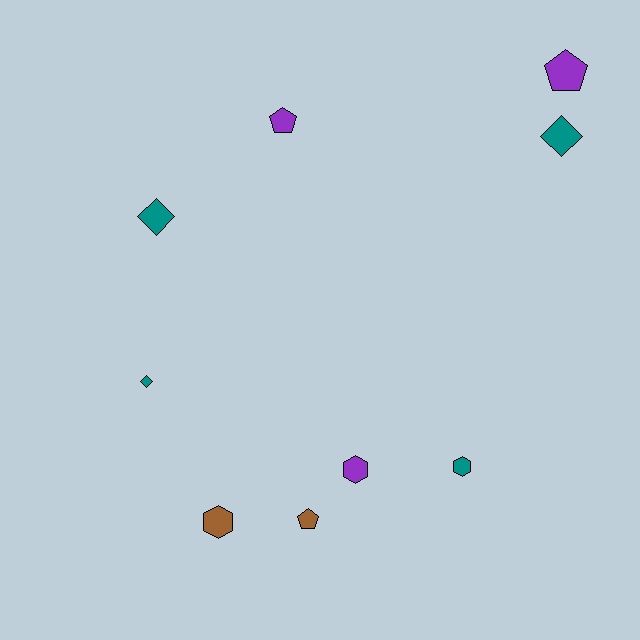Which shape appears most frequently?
Pentagon, with 3 objects.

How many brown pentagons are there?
There is 1 brown pentagon.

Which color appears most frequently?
Teal, with 4 objects.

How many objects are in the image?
There are 9 objects.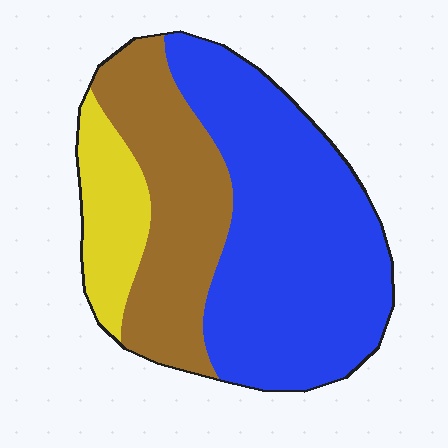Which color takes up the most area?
Blue, at roughly 55%.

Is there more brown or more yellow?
Brown.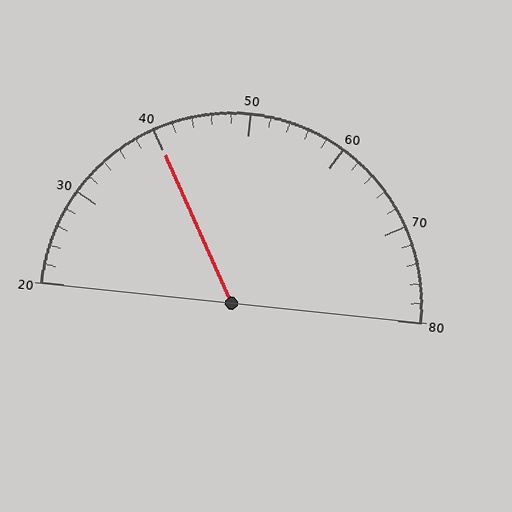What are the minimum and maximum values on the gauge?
The gauge ranges from 20 to 80.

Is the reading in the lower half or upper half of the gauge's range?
The reading is in the lower half of the range (20 to 80).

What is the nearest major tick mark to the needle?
The nearest major tick mark is 40.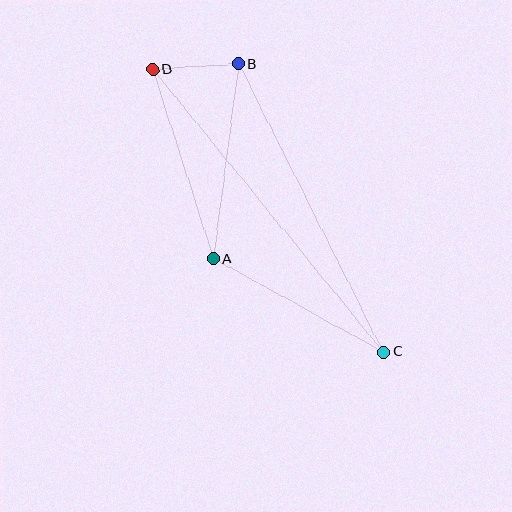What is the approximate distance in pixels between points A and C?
The distance between A and C is approximately 194 pixels.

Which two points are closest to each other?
Points B and D are closest to each other.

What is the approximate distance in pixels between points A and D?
The distance between A and D is approximately 199 pixels.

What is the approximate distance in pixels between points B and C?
The distance between B and C is approximately 322 pixels.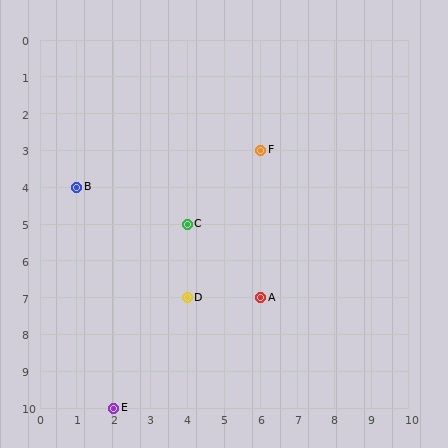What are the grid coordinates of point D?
Point D is at grid coordinates (4, 7).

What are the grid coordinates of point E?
Point E is at grid coordinates (2, 10).